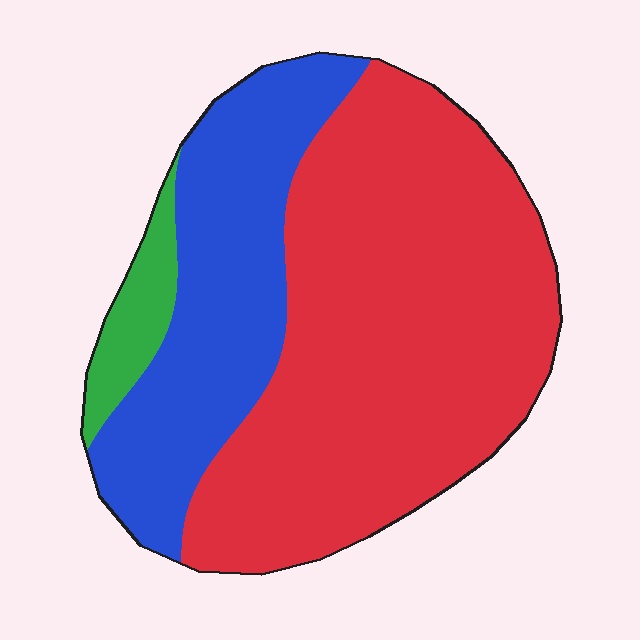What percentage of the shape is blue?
Blue takes up about one third (1/3) of the shape.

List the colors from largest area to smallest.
From largest to smallest: red, blue, green.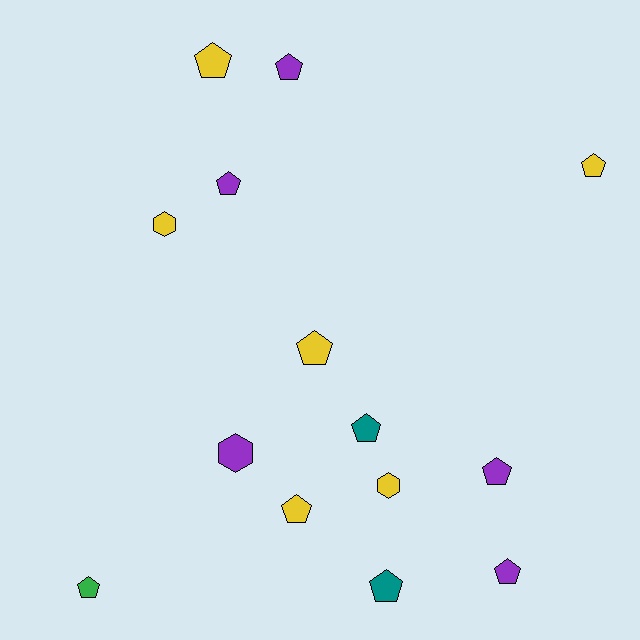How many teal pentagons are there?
There are 2 teal pentagons.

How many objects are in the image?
There are 14 objects.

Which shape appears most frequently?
Pentagon, with 11 objects.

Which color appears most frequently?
Yellow, with 6 objects.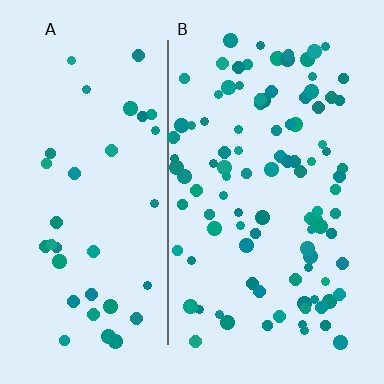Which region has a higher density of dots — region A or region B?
B (the right).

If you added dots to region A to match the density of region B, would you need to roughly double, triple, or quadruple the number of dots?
Approximately triple.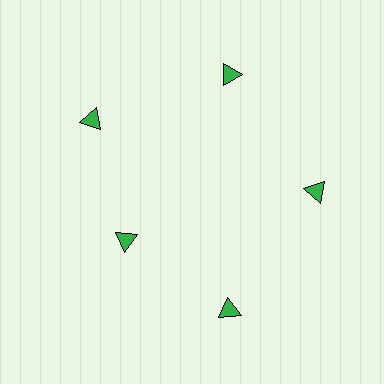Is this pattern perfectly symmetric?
No. The 5 green triangles are arranged in a ring, but one element near the 8 o'clock position is pulled inward toward the center, breaking the 5-fold rotational symmetry.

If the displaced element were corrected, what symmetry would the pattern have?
It would have 5-fold rotational symmetry — the pattern would map onto itself every 72 degrees.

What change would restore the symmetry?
The symmetry would be restored by moving it outward, back onto the ring so that all 5 triangles sit at equal angles and equal distance from the center.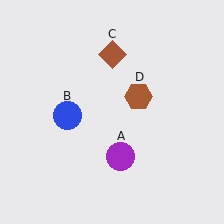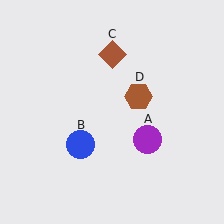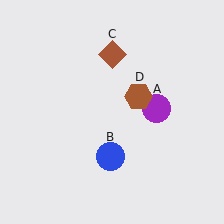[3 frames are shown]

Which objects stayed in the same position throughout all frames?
Brown diamond (object C) and brown hexagon (object D) remained stationary.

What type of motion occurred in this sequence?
The purple circle (object A), blue circle (object B) rotated counterclockwise around the center of the scene.